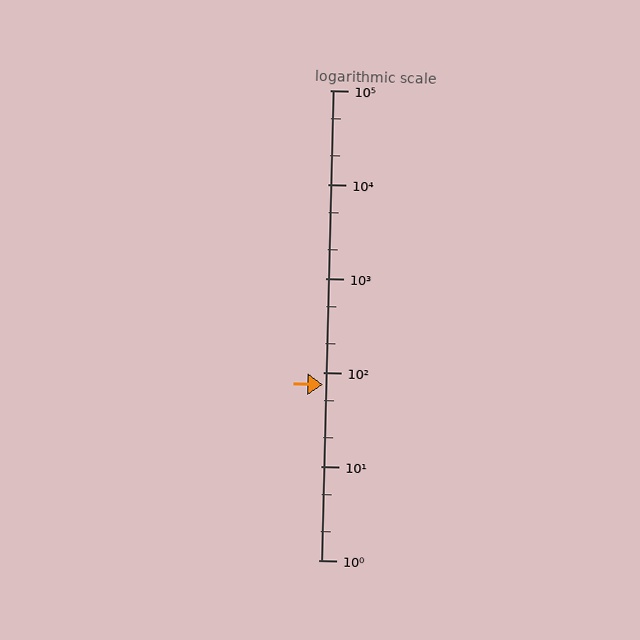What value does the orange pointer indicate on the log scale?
The pointer indicates approximately 73.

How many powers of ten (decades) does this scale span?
The scale spans 5 decades, from 1 to 100000.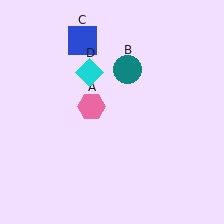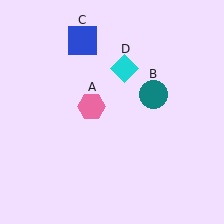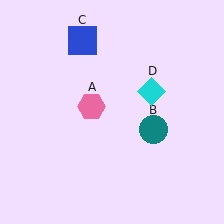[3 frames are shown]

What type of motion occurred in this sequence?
The teal circle (object B), cyan diamond (object D) rotated clockwise around the center of the scene.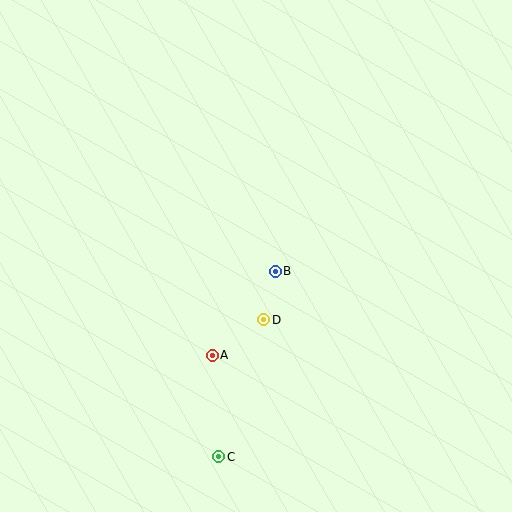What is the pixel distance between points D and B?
The distance between D and B is 50 pixels.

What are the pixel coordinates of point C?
Point C is at (219, 457).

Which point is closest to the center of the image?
Point B at (275, 271) is closest to the center.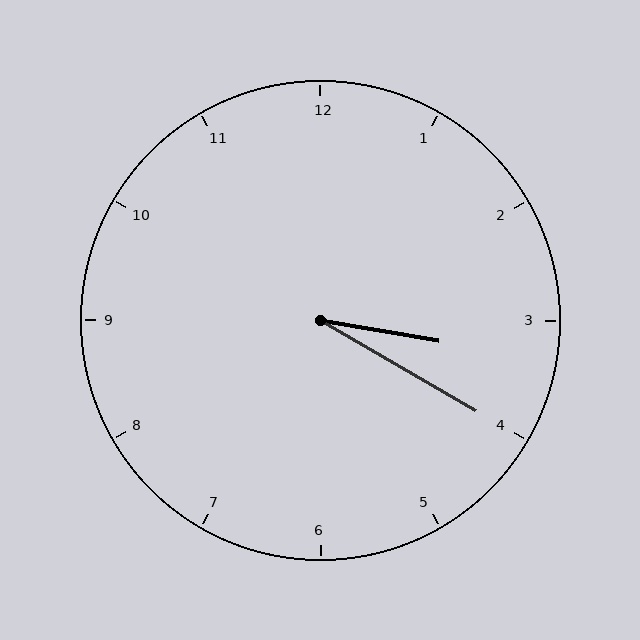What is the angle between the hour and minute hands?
Approximately 20 degrees.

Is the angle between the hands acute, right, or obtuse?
It is acute.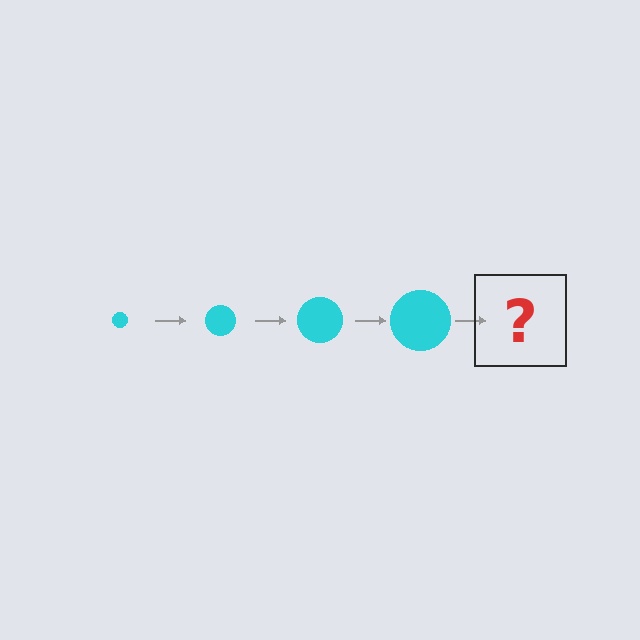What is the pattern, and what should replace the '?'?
The pattern is that the circle gets progressively larger each step. The '?' should be a cyan circle, larger than the previous one.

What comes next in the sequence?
The next element should be a cyan circle, larger than the previous one.